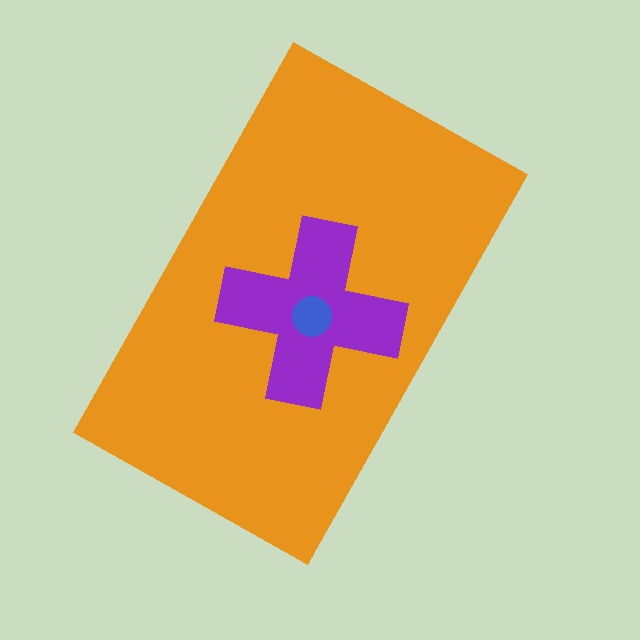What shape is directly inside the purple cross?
The blue circle.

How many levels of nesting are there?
3.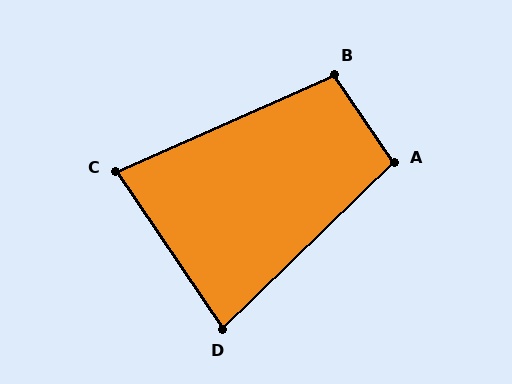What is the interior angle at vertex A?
Approximately 100 degrees (obtuse).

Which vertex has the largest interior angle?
B, at approximately 100 degrees.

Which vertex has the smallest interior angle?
D, at approximately 80 degrees.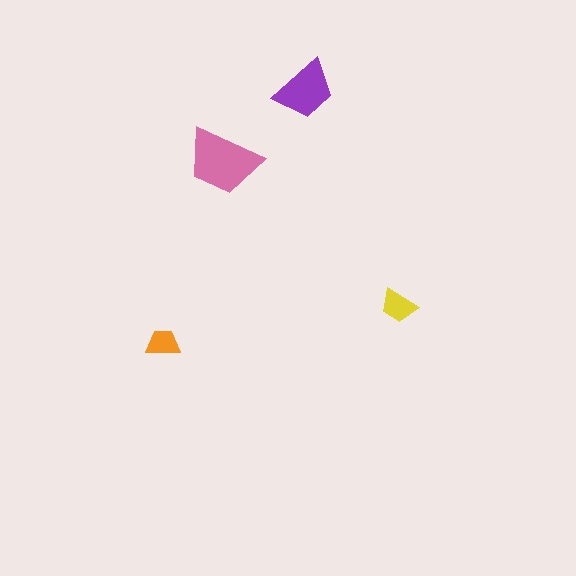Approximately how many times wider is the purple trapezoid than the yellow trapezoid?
About 1.5 times wider.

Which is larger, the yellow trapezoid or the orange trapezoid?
The yellow one.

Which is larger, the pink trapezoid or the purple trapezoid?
The pink one.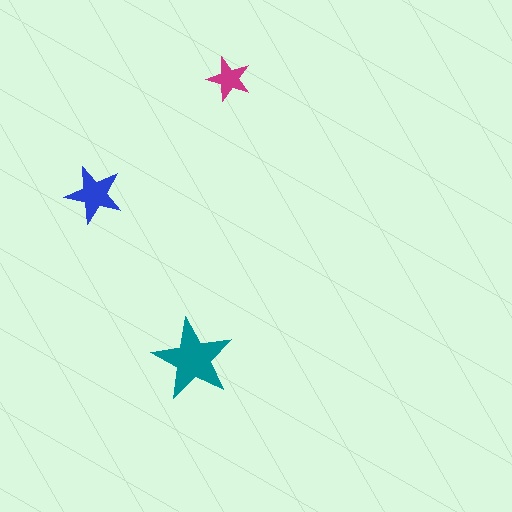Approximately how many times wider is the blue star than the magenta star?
About 1.5 times wider.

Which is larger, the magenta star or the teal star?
The teal one.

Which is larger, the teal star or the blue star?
The teal one.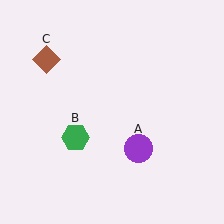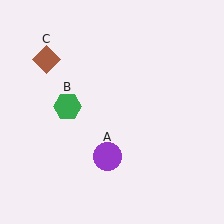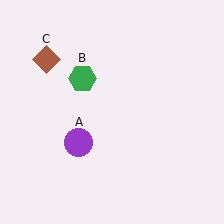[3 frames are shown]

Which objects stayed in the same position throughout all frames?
Brown diamond (object C) remained stationary.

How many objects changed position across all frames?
2 objects changed position: purple circle (object A), green hexagon (object B).